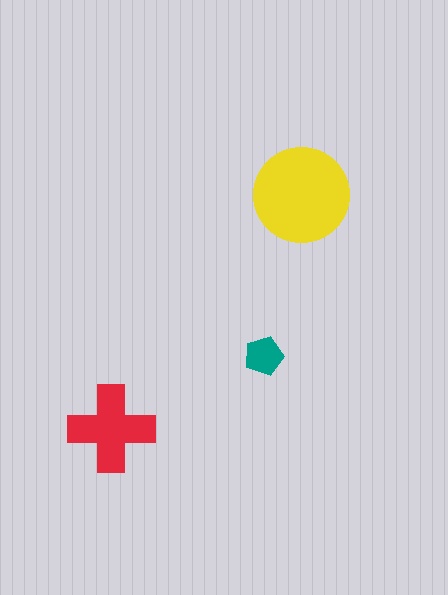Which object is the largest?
The yellow circle.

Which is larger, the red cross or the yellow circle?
The yellow circle.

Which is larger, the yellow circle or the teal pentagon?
The yellow circle.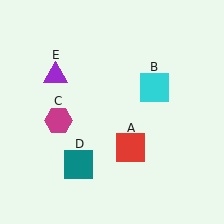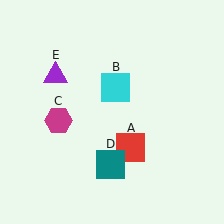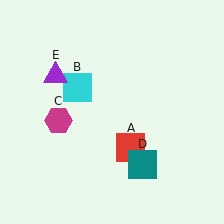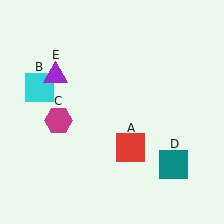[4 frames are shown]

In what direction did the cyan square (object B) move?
The cyan square (object B) moved left.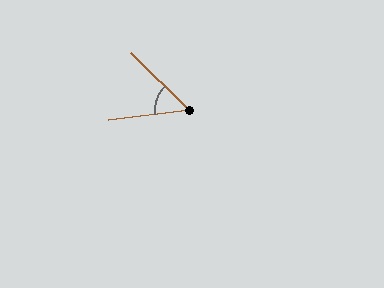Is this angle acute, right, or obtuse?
It is acute.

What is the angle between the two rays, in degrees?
Approximately 52 degrees.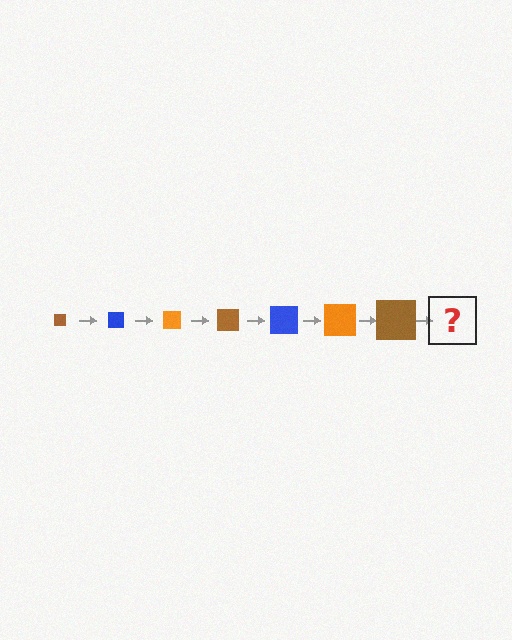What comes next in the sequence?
The next element should be a blue square, larger than the previous one.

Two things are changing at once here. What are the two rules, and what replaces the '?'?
The two rules are that the square grows larger each step and the color cycles through brown, blue, and orange. The '?' should be a blue square, larger than the previous one.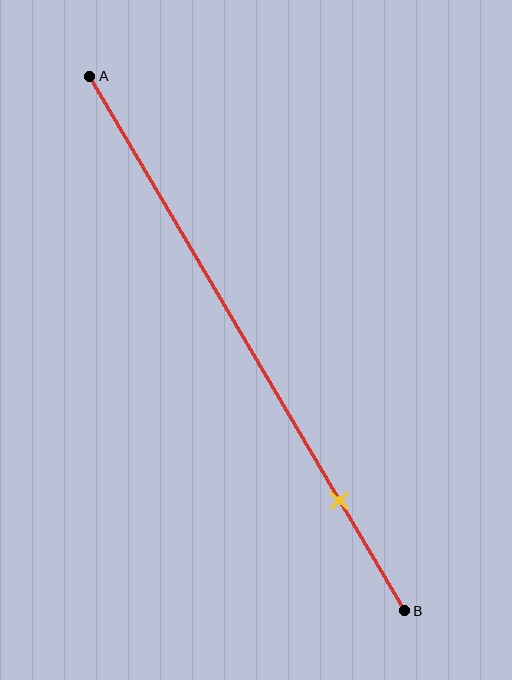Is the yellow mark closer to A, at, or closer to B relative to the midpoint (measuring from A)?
The yellow mark is closer to point B than the midpoint of segment AB.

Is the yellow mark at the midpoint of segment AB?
No, the mark is at about 80% from A, not at the 50% midpoint.